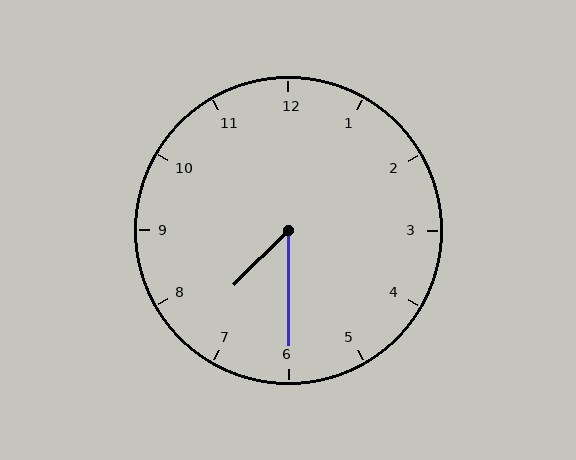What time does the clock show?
7:30.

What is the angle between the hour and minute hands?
Approximately 45 degrees.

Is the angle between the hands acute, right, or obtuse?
It is acute.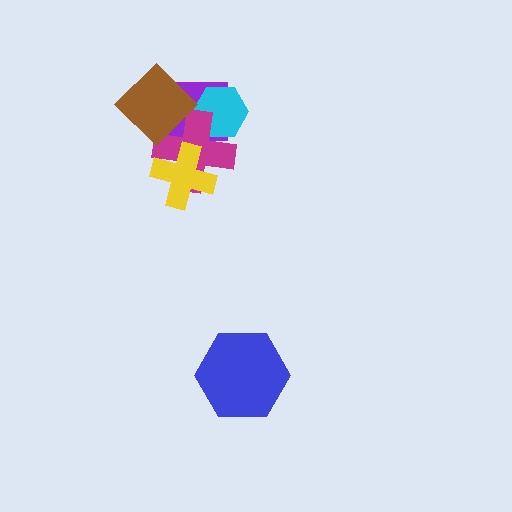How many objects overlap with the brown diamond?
2 objects overlap with the brown diamond.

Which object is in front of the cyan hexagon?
The magenta cross is in front of the cyan hexagon.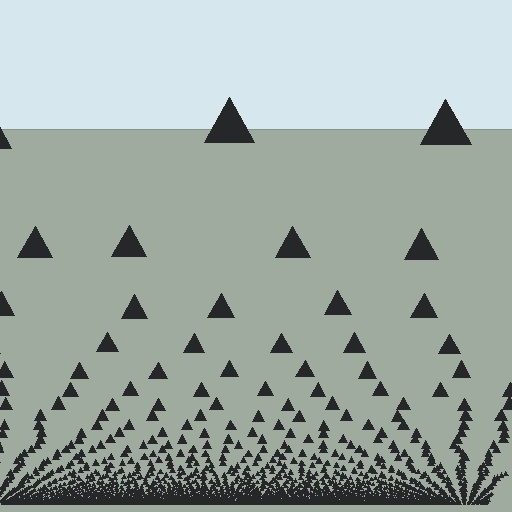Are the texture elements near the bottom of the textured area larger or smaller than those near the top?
Smaller. The gradient is inverted — elements near the bottom are smaller and denser.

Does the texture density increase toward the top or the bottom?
Density increases toward the bottom.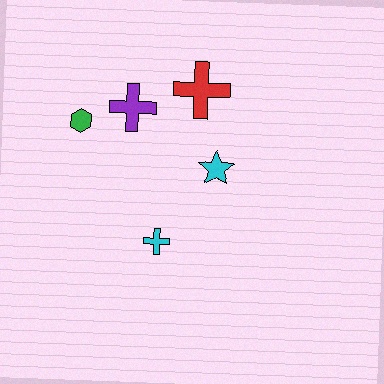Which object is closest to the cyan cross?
The cyan star is closest to the cyan cross.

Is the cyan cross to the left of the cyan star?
Yes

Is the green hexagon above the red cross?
No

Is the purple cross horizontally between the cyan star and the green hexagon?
Yes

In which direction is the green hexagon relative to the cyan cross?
The green hexagon is above the cyan cross.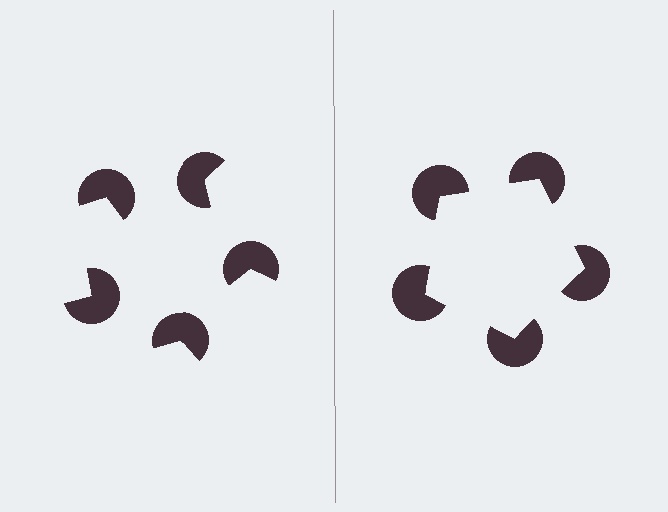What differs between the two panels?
The pac-man discs are positioned identically on both sides; only the wedge orientations differ. On the right they align to a pentagon; on the left they are misaligned.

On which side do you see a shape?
An illusory pentagon appears on the right side. On the left side the wedge cuts are rotated, so no coherent shape forms.